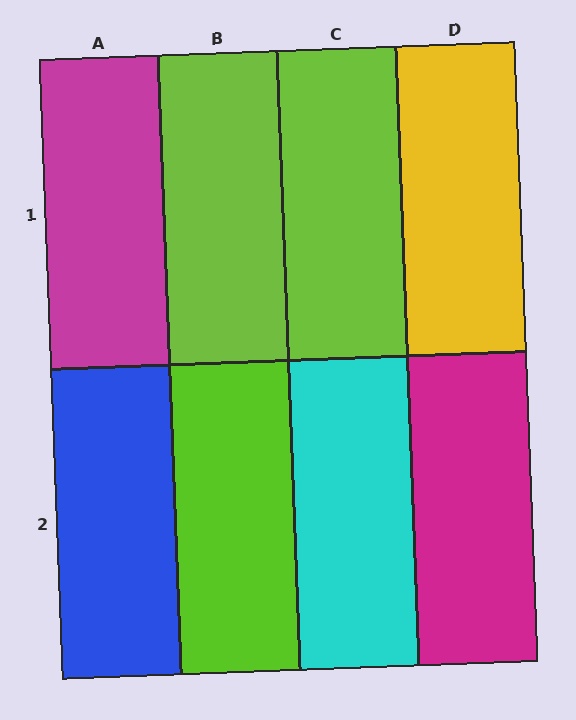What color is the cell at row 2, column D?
Magenta.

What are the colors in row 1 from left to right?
Magenta, lime, lime, yellow.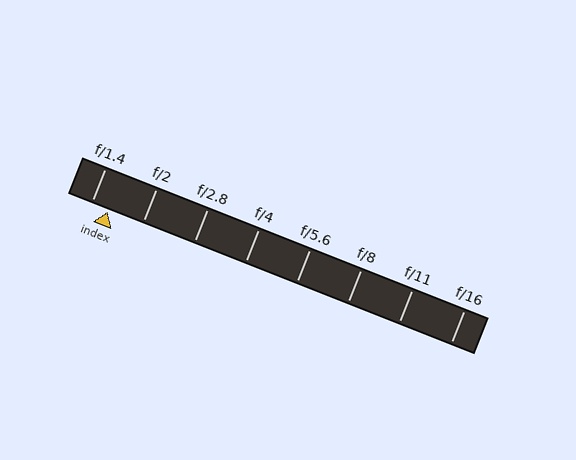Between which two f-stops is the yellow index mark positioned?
The index mark is between f/1.4 and f/2.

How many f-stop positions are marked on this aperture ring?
There are 8 f-stop positions marked.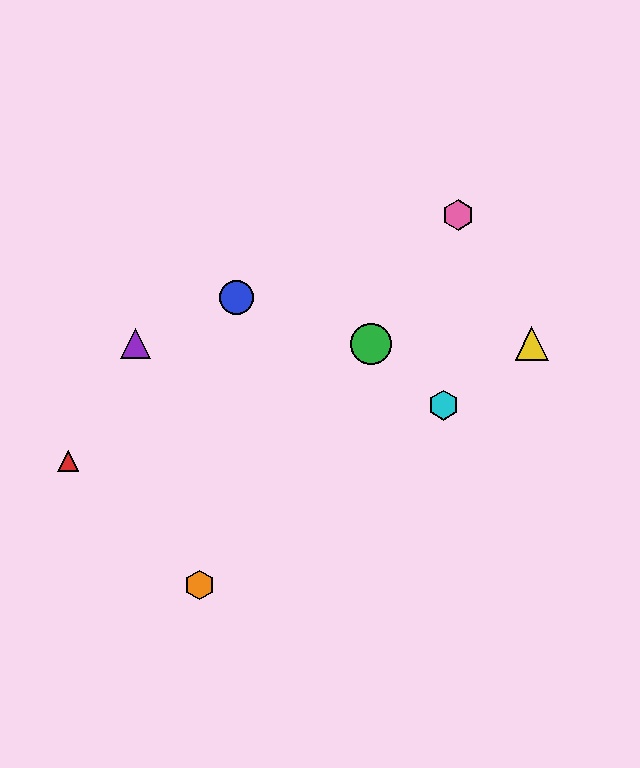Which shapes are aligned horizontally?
The green circle, the yellow triangle, the purple triangle are aligned horizontally.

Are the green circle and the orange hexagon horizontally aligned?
No, the green circle is at y≈344 and the orange hexagon is at y≈585.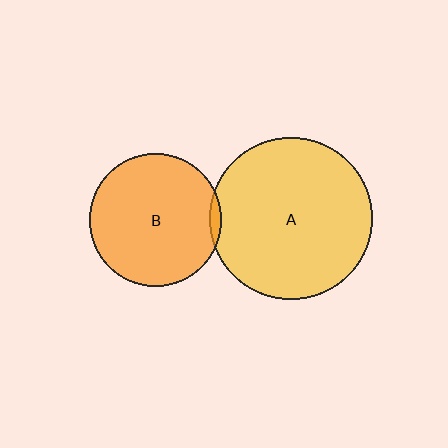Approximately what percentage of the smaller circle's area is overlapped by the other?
Approximately 5%.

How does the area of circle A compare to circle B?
Approximately 1.5 times.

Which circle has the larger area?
Circle A (yellow).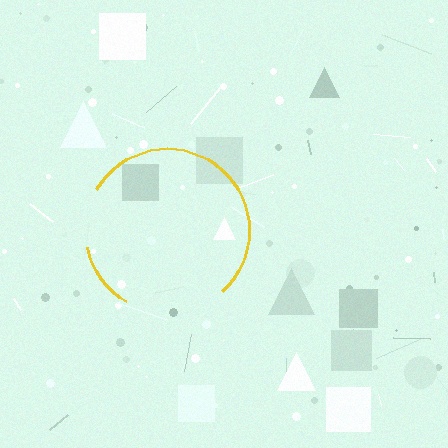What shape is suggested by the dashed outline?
The dashed outline suggests a circle.